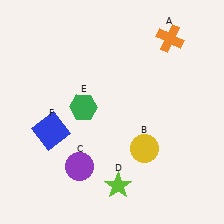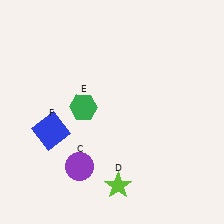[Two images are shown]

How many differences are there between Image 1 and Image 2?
There are 2 differences between the two images.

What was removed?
The orange cross (A), the yellow circle (B) were removed in Image 2.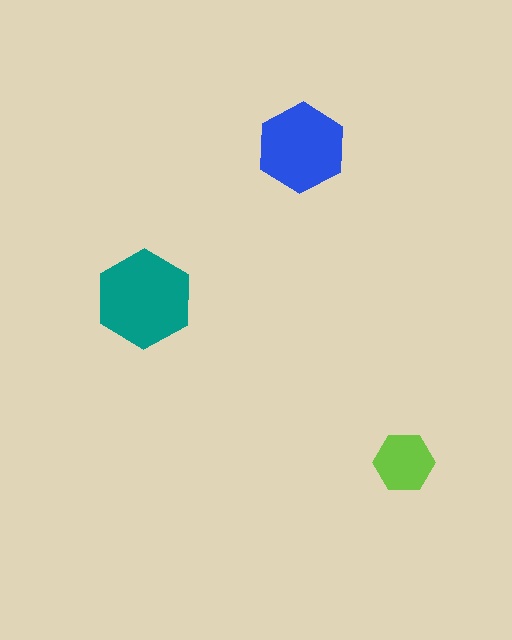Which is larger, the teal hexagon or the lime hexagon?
The teal one.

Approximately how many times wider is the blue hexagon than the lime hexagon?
About 1.5 times wider.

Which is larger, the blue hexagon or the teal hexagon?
The teal one.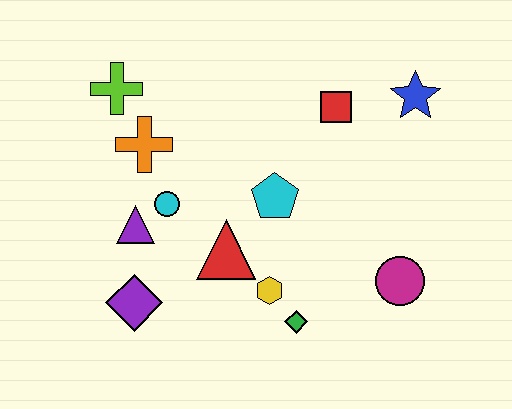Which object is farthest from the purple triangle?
The blue star is farthest from the purple triangle.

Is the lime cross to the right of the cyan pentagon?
No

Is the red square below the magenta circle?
No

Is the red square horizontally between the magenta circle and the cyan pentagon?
Yes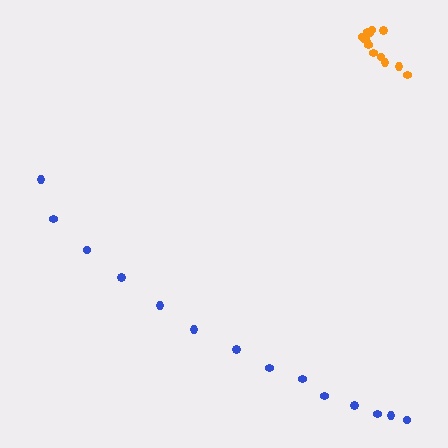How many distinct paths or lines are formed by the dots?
There are 2 distinct paths.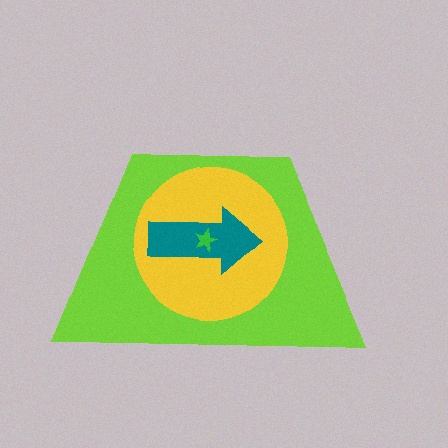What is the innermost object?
The green star.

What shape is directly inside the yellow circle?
The teal arrow.